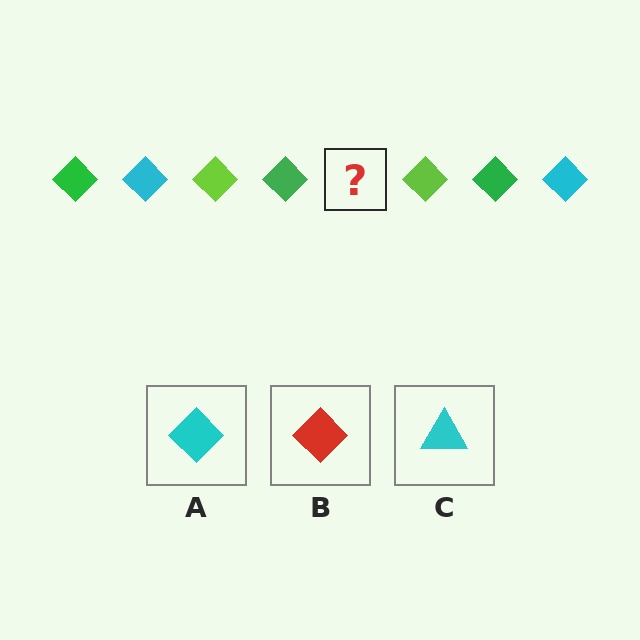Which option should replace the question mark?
Option A.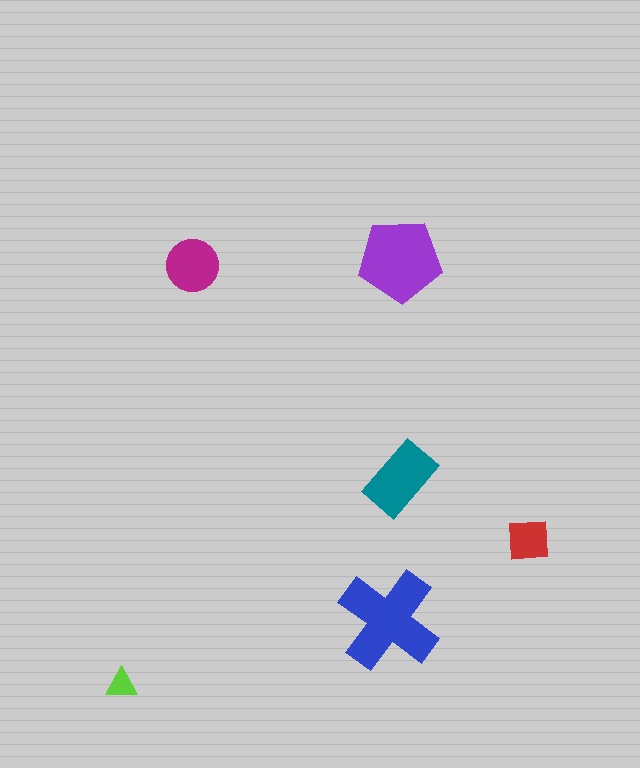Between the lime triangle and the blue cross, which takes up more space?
The blue cross.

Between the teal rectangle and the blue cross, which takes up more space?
The blue cross.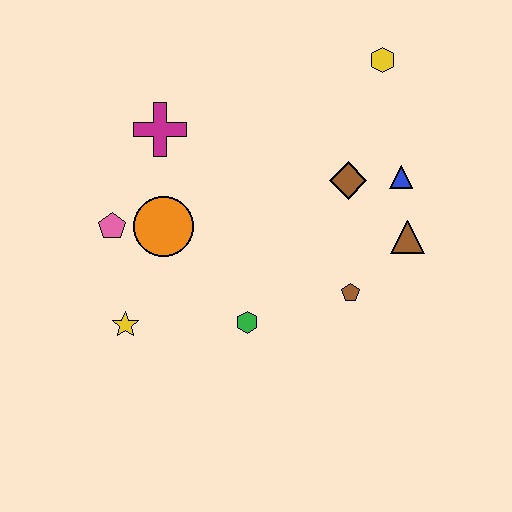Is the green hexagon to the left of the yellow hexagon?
Yes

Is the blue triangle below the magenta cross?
Yes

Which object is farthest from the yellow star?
The yellow hexagon is farthest from the yellow star.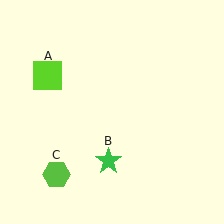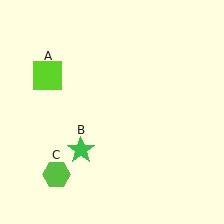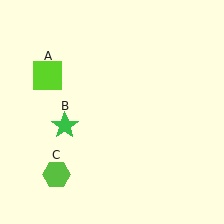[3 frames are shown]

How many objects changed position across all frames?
1 object changed position: green star (object B).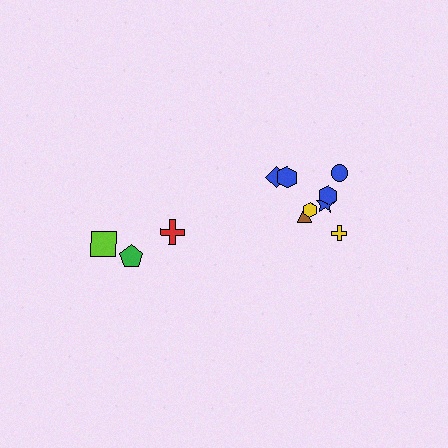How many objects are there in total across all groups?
There are 11 objects.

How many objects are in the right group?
There are 8 objects.